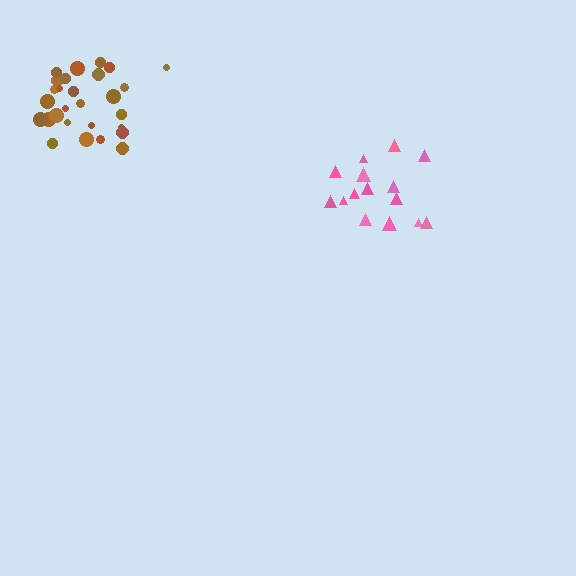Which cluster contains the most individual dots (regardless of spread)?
Brown (28).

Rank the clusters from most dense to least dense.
brown, pink.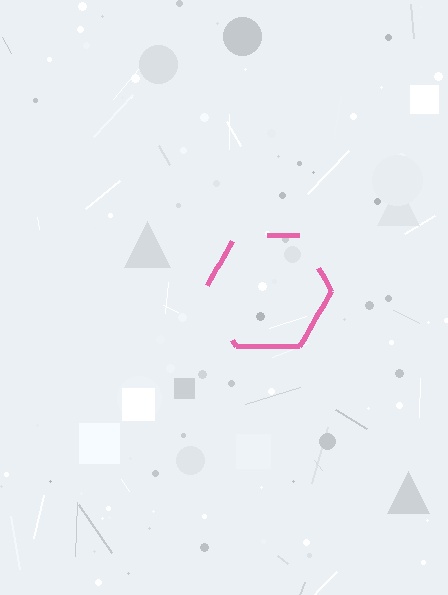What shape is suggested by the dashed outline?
The dashed outline suggests a hexagon.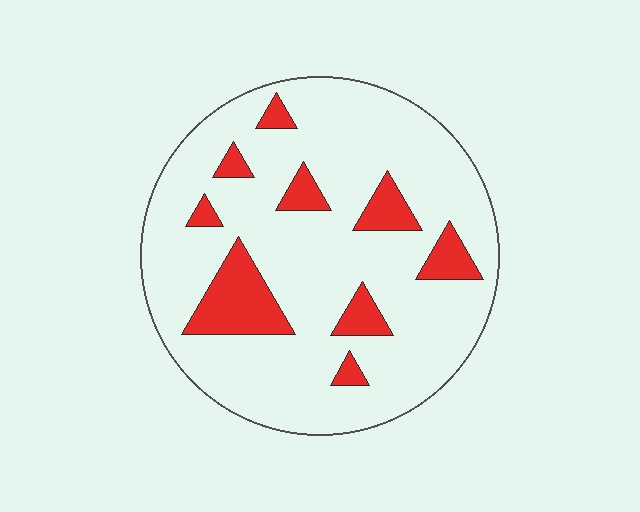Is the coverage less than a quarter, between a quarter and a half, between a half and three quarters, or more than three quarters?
Less than a quarter.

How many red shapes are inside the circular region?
9.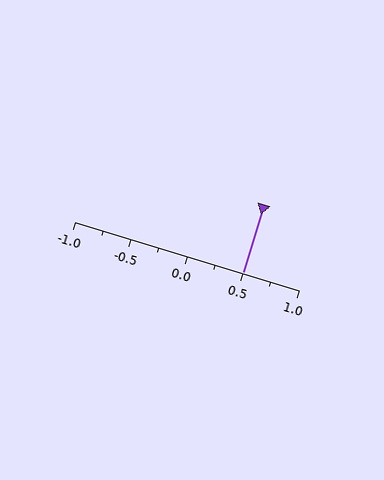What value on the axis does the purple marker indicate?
The marker indicates approximately 0.5.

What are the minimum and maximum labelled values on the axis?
The axis runs from -1.0 to 1.0.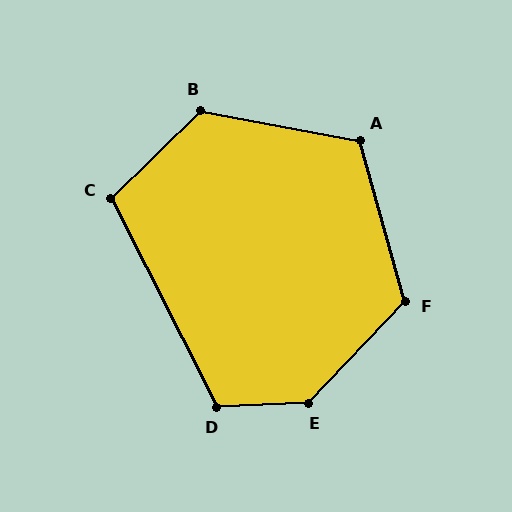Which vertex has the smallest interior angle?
C, at approximately 108 degrees.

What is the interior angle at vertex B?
Approximately 125 degrees (obtuse).